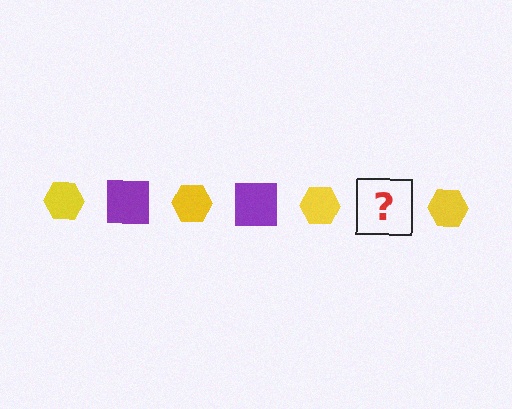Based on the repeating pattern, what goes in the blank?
The blank should be a purple square.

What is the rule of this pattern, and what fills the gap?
The rule is that the pattern alternates between yellow hexagon and purple square. The gap should be filled with a purple square.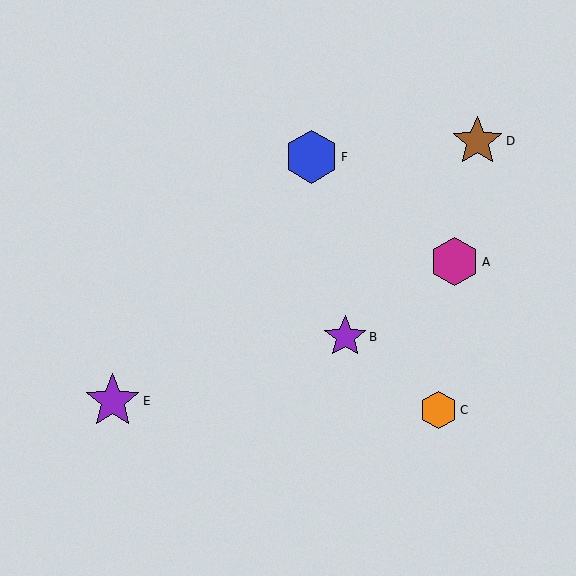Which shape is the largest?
The purple star (labeled E) is the largest.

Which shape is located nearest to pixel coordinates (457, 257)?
The magenta hexagon (labeled A) at (455, 262) is nearest to that location.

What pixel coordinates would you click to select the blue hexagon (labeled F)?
Click at (312, 157) to select the blue hexagon F.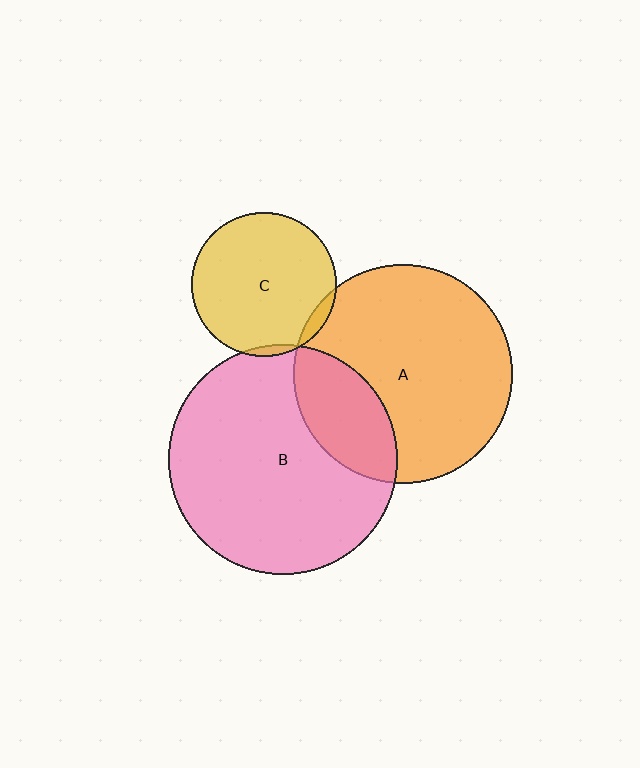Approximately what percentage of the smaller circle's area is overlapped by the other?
Approximately 5%.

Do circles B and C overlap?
Yes.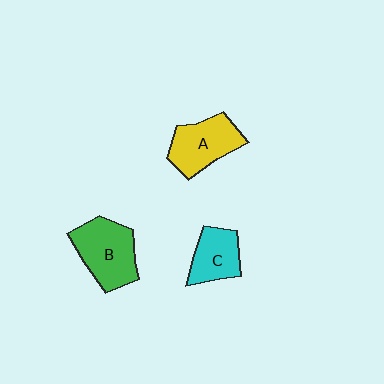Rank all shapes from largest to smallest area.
From largest to smallest: B (green), A (yellow), C (cyan).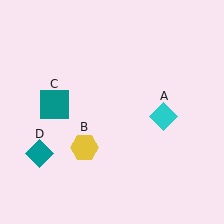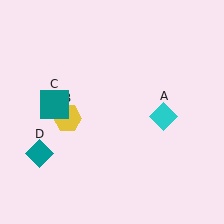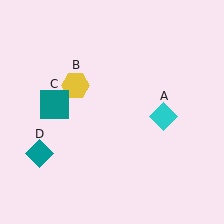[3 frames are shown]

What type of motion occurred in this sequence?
The yellow hexagon (object B) rotated clockwise around the center of the scene.